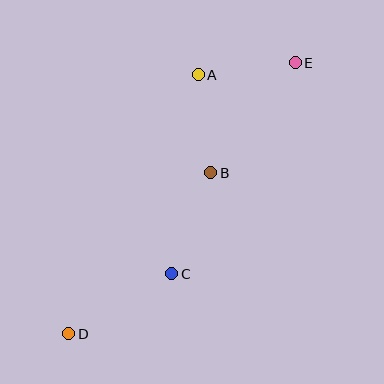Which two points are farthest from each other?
Points D and E are farthest from each other.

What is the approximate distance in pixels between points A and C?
The distance between A and C is approximately 201 pixels.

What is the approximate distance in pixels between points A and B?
The distance between A and B is approximately 99 pixels.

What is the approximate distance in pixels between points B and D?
The distance between B and D is approximately 215 pixels.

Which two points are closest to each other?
Points A and E are closest to each other.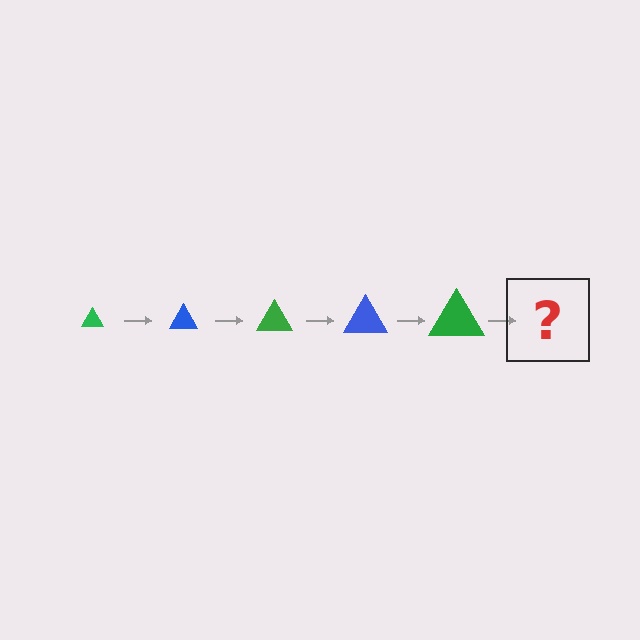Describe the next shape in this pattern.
It should be a blue triangle, larger than the previous one.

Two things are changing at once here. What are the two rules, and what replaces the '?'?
The two rules are that the triangle grows larger each step and the color cycles through green and blue. The '?' should be a blue triangle, larger than the previous one.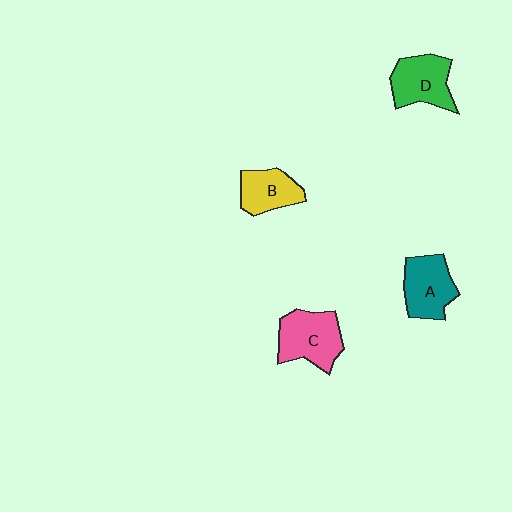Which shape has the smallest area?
Shape B (yellow).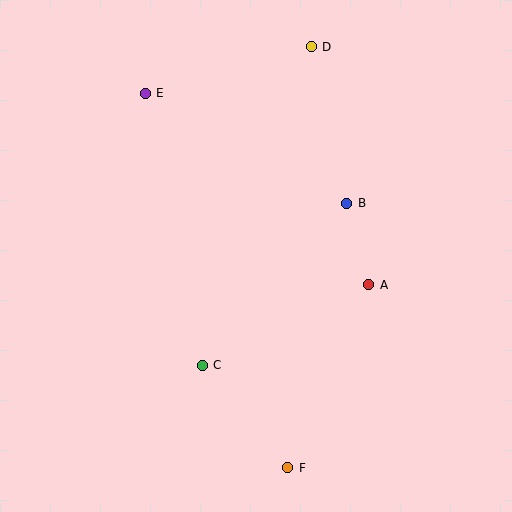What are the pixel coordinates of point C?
Point C is at (202, 365).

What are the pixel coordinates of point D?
Point D is at (311, 47).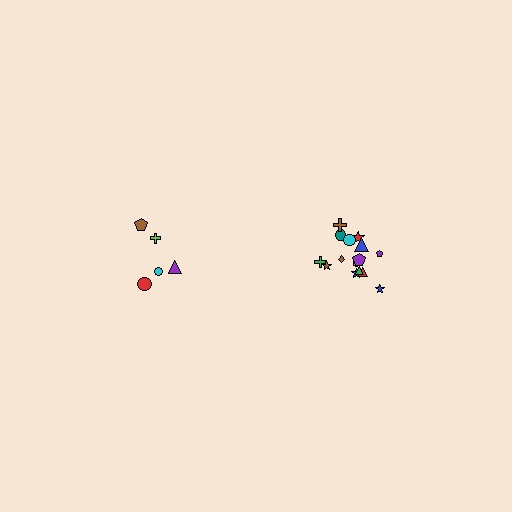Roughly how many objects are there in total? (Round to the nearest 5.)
Roughly 20 objects in total.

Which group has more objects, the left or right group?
The right group.